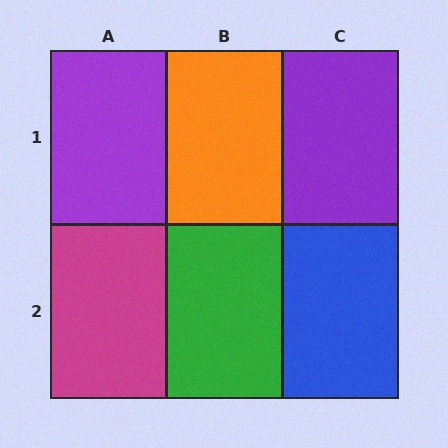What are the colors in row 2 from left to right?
Magenta, green, blue.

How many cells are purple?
2 cells are purple.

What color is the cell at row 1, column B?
Orange.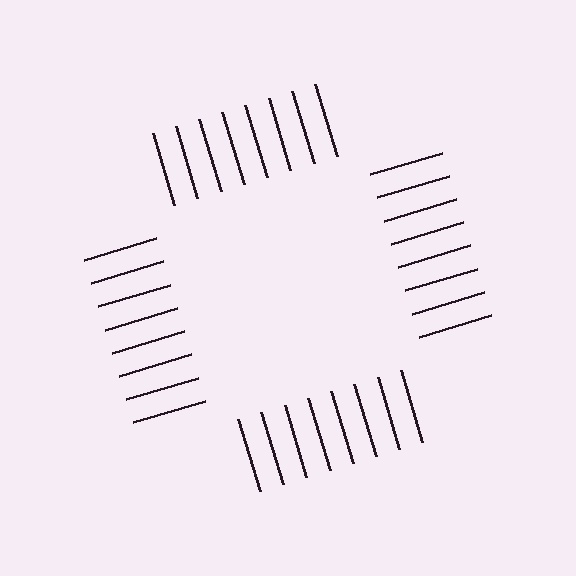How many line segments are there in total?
32 — 8 along each of the 4 edges.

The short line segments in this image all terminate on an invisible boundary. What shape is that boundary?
An illusory square — the line segments terminate on its edges but no continuous stroke is drawn.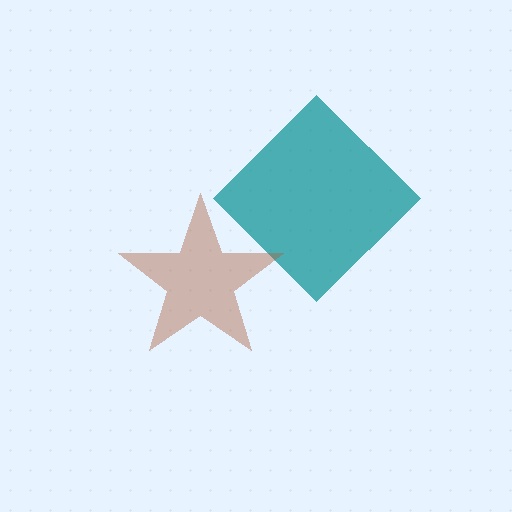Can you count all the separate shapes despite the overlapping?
Yes, there are 2 separate shapes.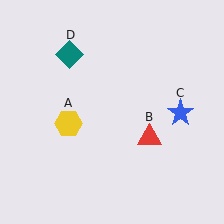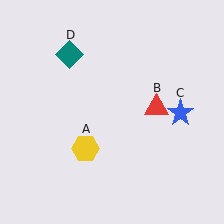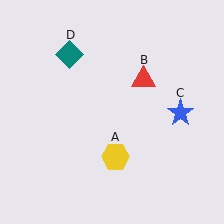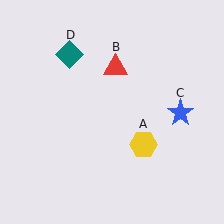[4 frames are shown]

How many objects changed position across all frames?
2 objects changed position: yellow hexagon (object A), red triangle (object B).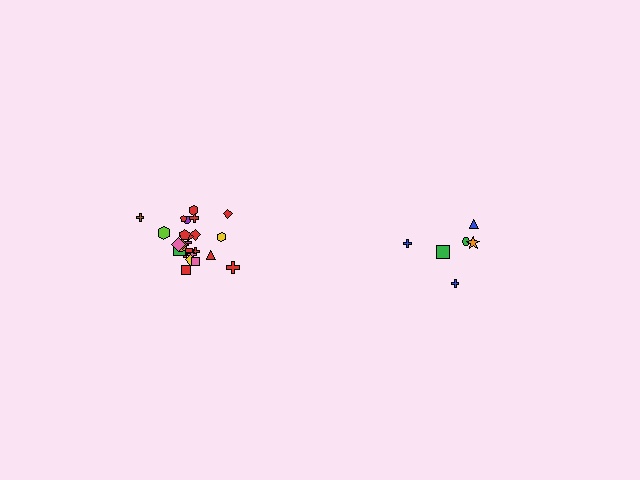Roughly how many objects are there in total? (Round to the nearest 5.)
Roughly 30 objects in total.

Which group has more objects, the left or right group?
The left group.